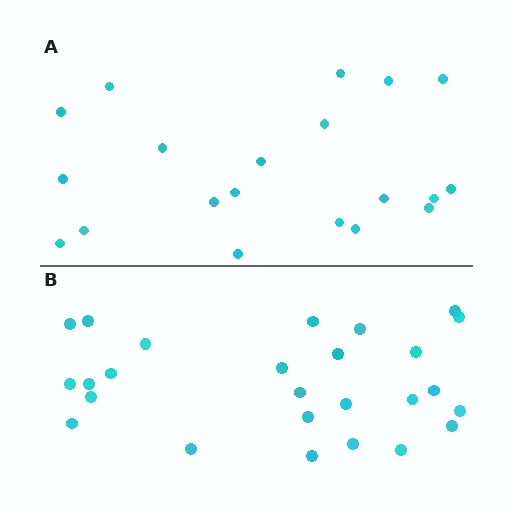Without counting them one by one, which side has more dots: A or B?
Region B (the bottom region) has more dots.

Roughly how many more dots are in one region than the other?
Region B has about 6 more dots than region A.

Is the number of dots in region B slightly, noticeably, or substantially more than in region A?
Region B has noticeably more, but not dramatically so. The ratio is roughly 1.3 to 1.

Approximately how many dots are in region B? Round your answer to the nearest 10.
About 30 dots. (The exact count is 26, which rounds to 30.)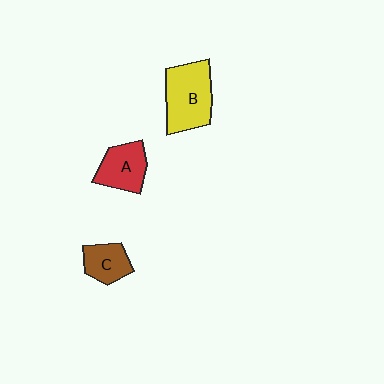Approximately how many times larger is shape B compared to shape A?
Approximately 1.5 times.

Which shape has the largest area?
Shape B (yellow).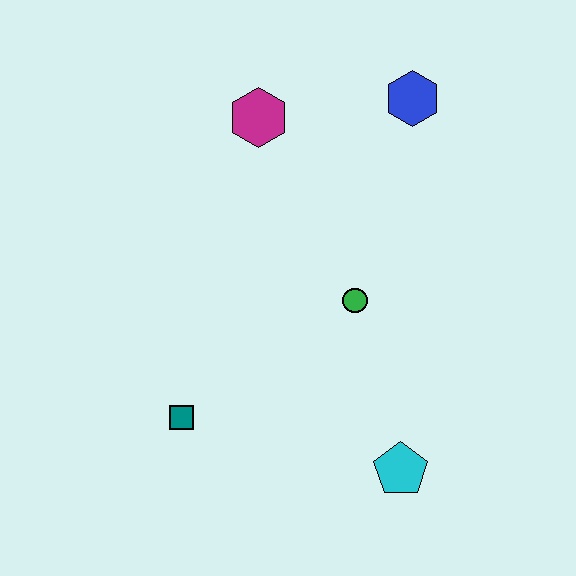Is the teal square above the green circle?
No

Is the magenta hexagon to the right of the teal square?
Yes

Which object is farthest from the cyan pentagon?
The magenta hexagon is farthest from the cyan pentagon.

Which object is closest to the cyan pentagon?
The green circle is closest to the cyan pentagon.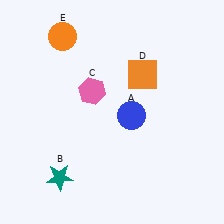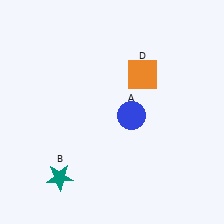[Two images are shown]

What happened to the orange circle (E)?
The orange circle (E) was removed in Image 2. It was in the top-left area of Image 1.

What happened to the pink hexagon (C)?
The pink hexagon (C) was removed in Image 2. It was in the top-left area of Image 1.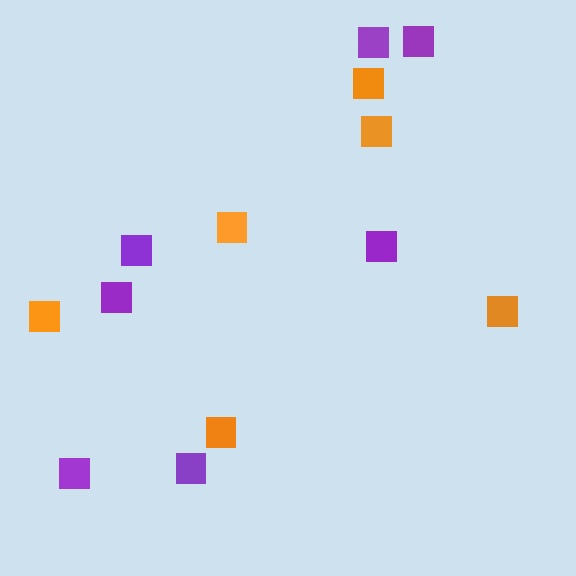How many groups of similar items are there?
There are 2 groups: one group of purple squares (7) and one group of orange squares (6).